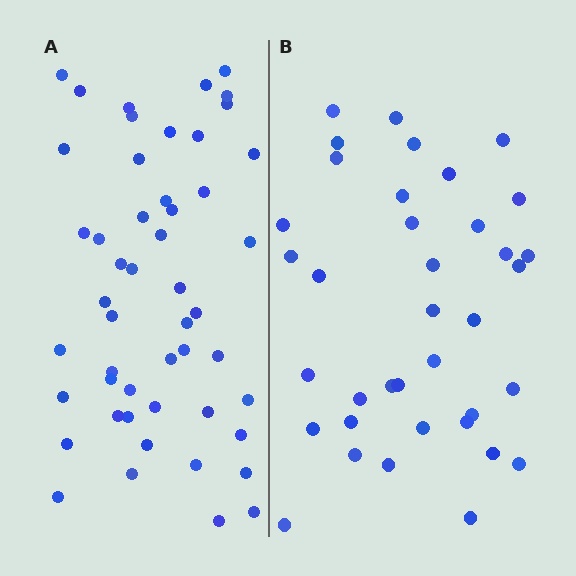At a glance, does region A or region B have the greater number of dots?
Region A (the left region) has more dots.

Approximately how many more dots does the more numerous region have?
Region A has approximately 15 more dots than region B.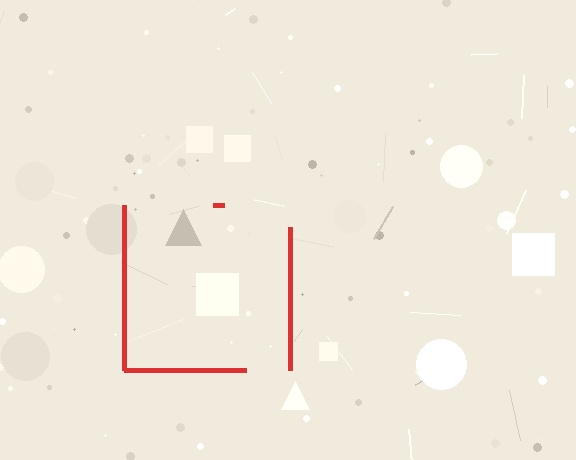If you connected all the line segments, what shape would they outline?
They would outline a square.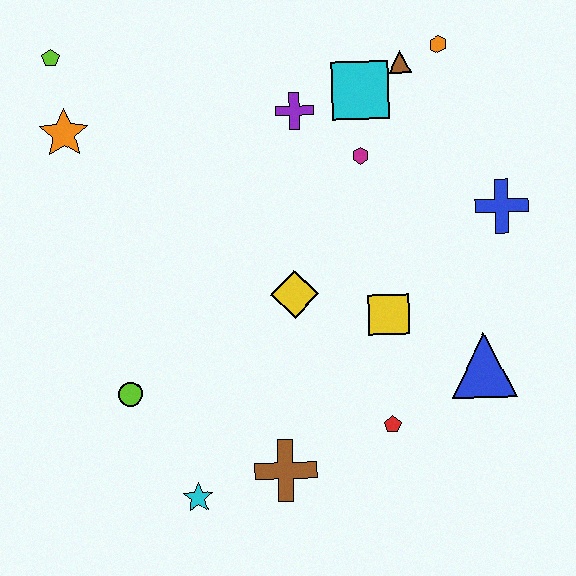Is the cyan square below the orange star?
No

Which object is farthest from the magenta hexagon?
The cyan star is farthest from the magenta hexagon.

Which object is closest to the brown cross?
The cyan star is closest to the brown cross.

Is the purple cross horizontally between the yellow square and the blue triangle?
No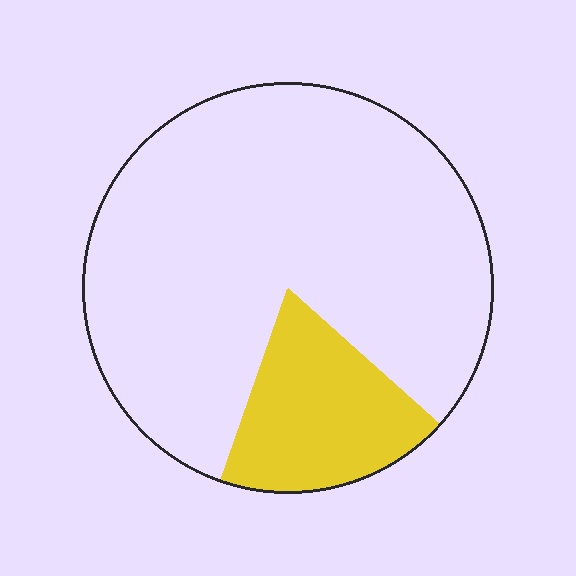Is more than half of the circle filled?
No.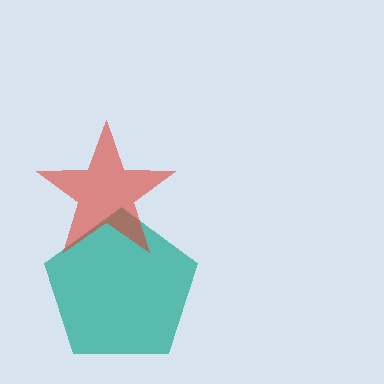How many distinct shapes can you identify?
There are 2 distinct shapes: a teal pentagon, a red star.